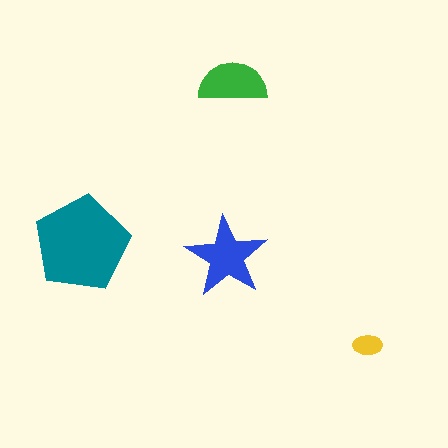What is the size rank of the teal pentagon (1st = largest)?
1st.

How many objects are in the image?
There are 4 objects in the image.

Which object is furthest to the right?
The yellow ellipse is rightmost.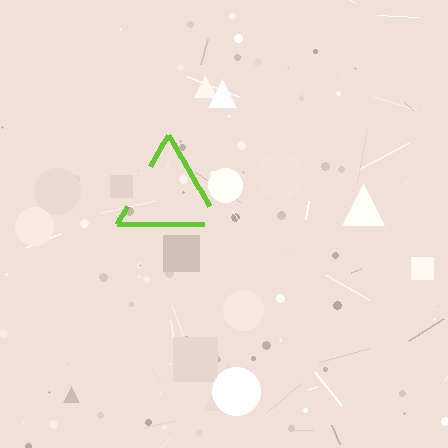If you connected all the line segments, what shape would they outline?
They would outline a triangle.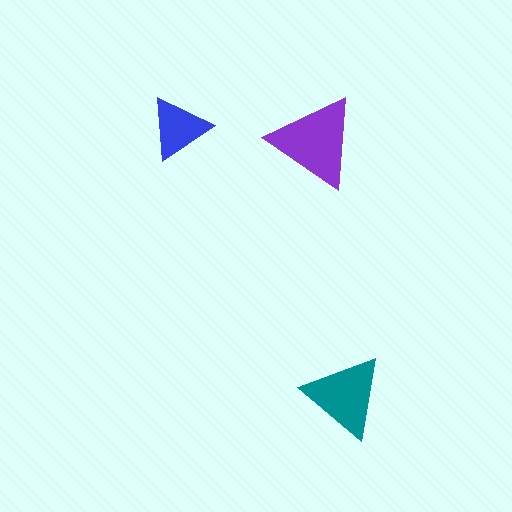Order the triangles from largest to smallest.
the purple one, the teal one, the blue one.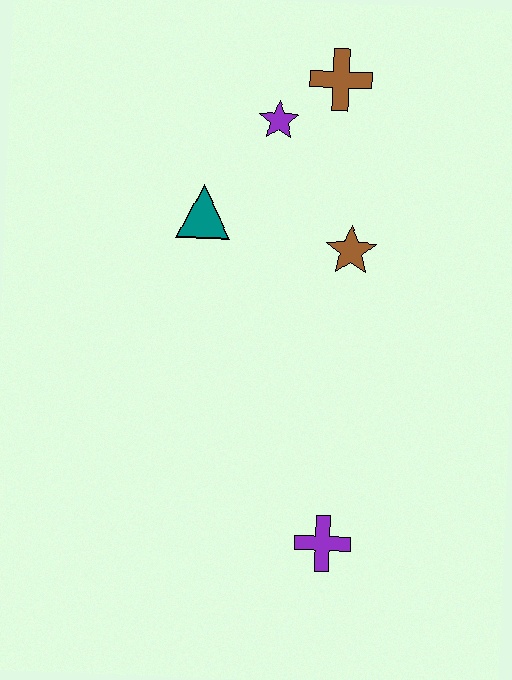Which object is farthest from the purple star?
The purple cross is farthest from the purple star.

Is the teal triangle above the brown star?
Yes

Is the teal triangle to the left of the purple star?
Yes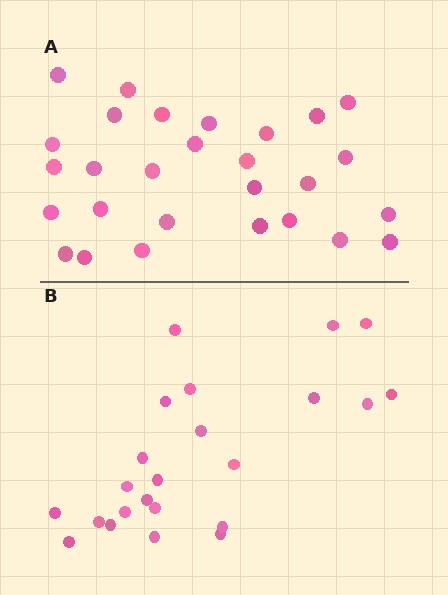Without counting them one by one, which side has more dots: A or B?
Region A (the top region) has more dots.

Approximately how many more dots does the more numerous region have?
Region A has about 5 more dots than region B.